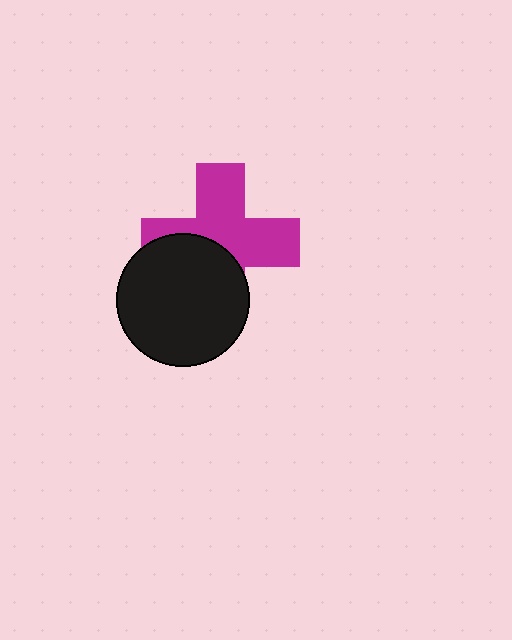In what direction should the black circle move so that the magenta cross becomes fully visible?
The black circle should move down. That is the shortest direction to clear the overlap and leave the magenta cross fully visible.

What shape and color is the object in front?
The object in front is a black circle.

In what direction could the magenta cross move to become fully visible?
The magenta cross could move up. That would shift it out from behind the black circle entirely.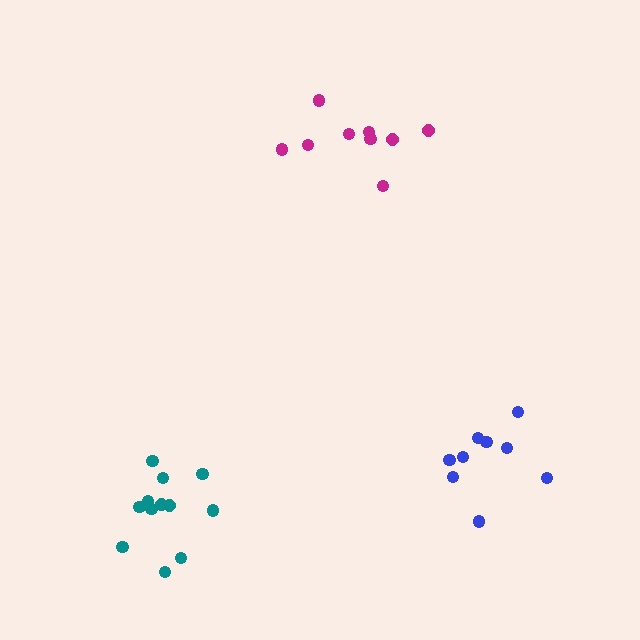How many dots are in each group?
Group 1: 9 dots, Group 2: 9 dots, Group 3: 12 dots (30 total).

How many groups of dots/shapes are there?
There are 3 groups.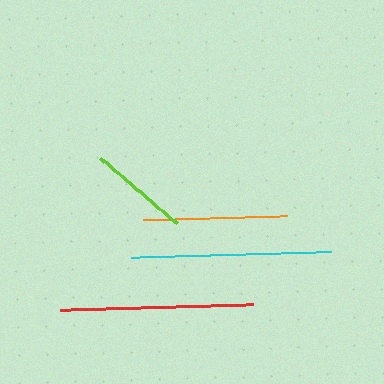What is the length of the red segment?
The red segment is approximately 193 pixels long.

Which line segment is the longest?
The cyan line is the longest at approximately 200 pixels.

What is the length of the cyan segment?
The cyan segment is approximately 200 pixels long.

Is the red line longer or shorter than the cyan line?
The cyan line is longer than the red line.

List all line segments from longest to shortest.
From longest to shortest: cyan, red, orange, lime.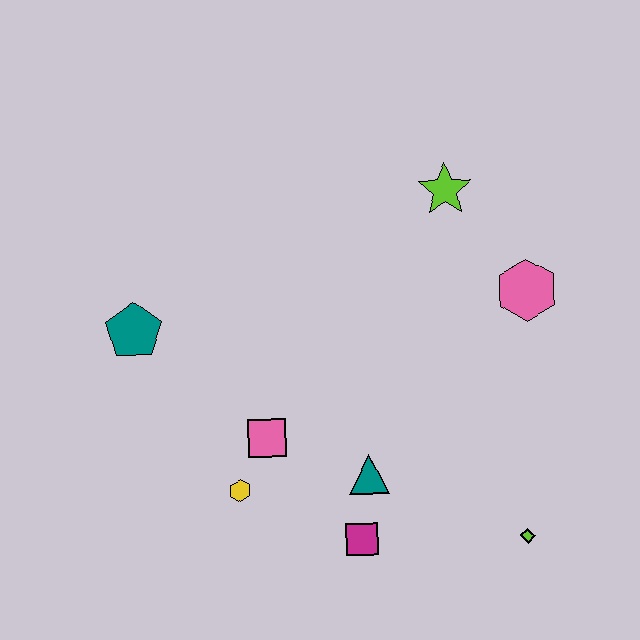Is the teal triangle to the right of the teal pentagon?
Yes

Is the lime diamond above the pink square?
No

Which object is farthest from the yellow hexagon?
The lime star is farthest from the yellow hexagon.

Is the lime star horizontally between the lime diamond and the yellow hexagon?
Yes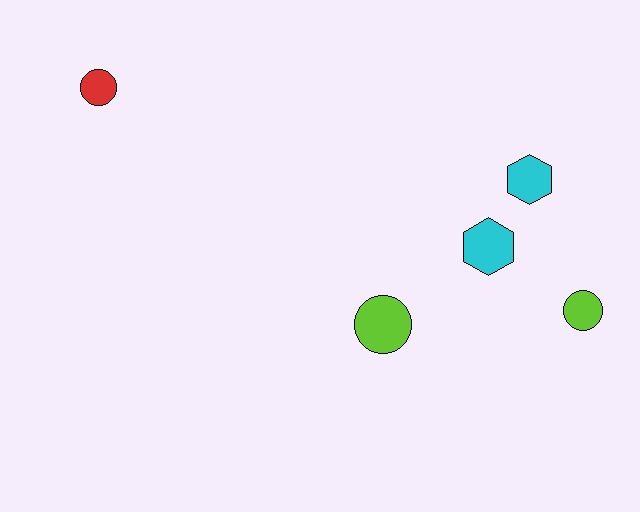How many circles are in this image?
There are 3 circles.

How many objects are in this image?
There are 5 objects.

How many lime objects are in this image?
There are 2 lime objects.